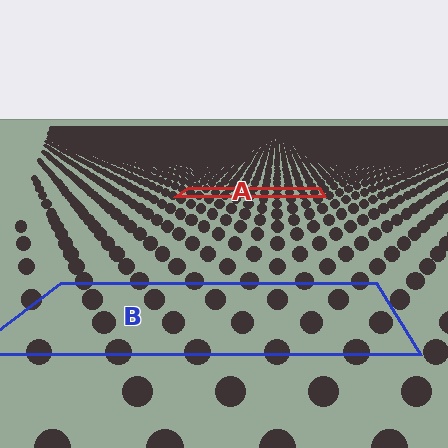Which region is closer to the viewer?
Region B is closer. The texture elements there are larger and more spread out.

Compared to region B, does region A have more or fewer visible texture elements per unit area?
Region A has more texture elements per unit area — they are packed more densely because it is farther away.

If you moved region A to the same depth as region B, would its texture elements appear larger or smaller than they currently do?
They would appear larger. At a closer depth, the same texture elements are projected at a bigger on-screen size.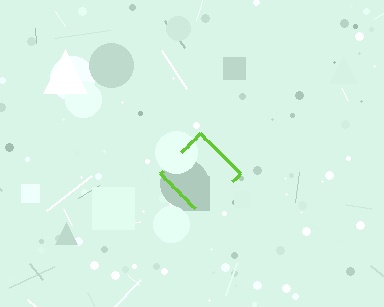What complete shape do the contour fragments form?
The contour fragments form a diamond.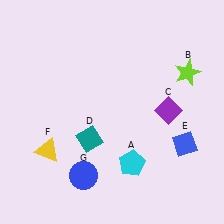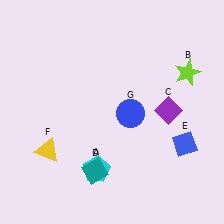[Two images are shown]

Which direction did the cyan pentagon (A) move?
The cyan pentagon (A) moved left.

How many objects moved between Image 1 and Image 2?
3 objects moved between the two images.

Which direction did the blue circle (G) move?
The blue circle (G) moved up.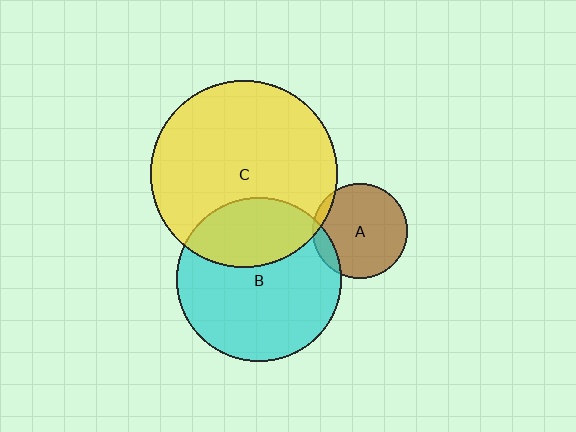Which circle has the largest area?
Circle C (yellow).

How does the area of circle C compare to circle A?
Approximately 3.9 times.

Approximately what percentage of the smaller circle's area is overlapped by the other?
Approximately 30%.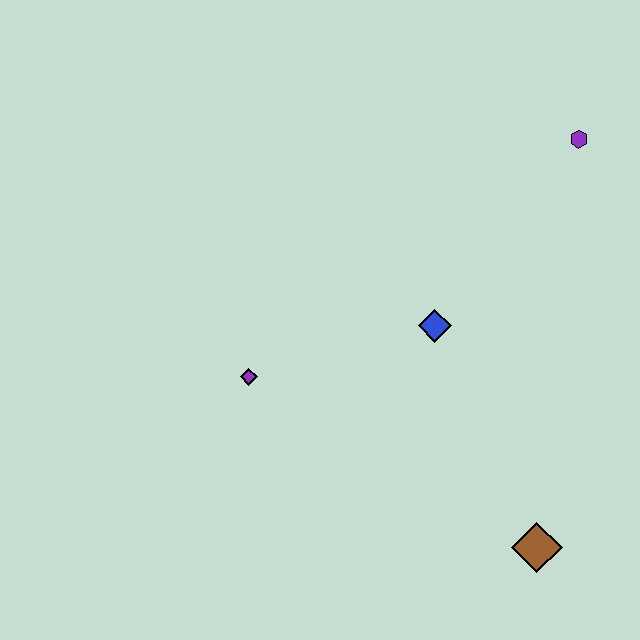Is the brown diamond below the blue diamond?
Yes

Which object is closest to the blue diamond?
The purple diamond is closest to the blue diamond.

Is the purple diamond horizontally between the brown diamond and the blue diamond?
No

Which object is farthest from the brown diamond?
The purple hexagon is farthest from the brown diamond.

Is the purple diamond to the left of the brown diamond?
Yes